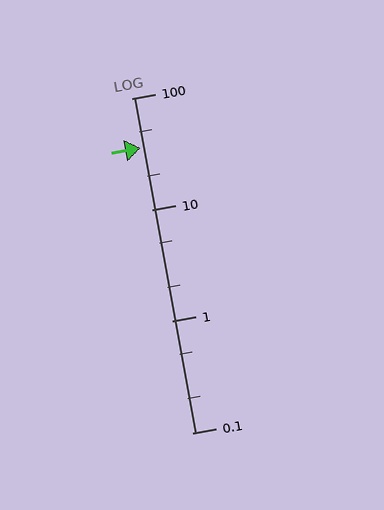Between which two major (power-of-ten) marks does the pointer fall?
The pointer is between 10 and 100.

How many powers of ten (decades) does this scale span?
The scale spans 3 decades, from 0.1 to 100.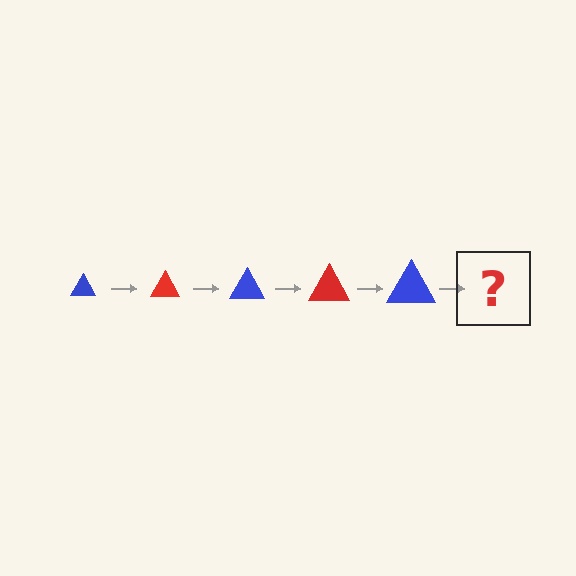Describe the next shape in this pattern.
It should be a red triangle, larger than the previous one.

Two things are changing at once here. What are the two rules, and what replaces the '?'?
The two rules are that the triangle grows larger each step and the color cycles through blue and red. The '?' should be a red triangle, larger than the previous one.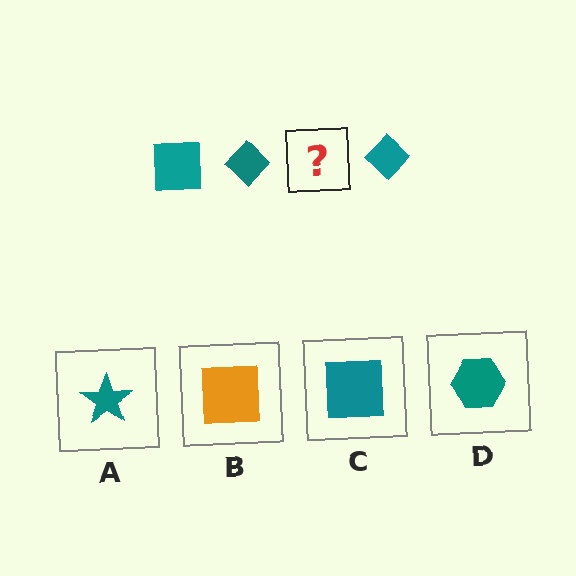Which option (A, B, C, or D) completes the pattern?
C.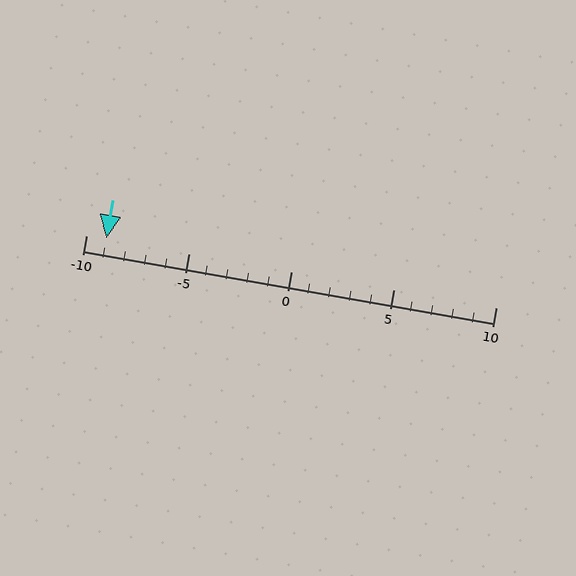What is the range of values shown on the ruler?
The ruler shows values from -10 to 10.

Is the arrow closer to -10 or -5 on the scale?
The arrow is closer to -10.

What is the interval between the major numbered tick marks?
The major tick marks are spaced 5 units apart.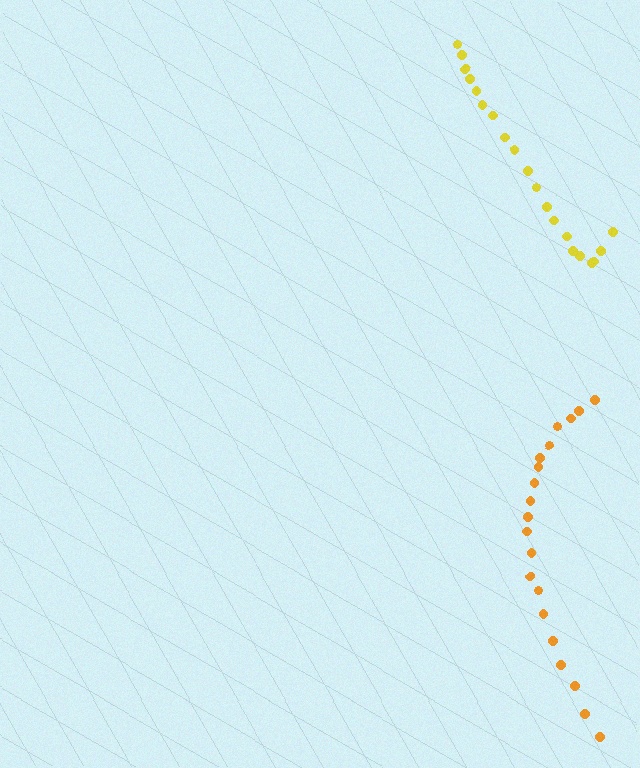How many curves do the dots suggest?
There are 2 distinct paths.